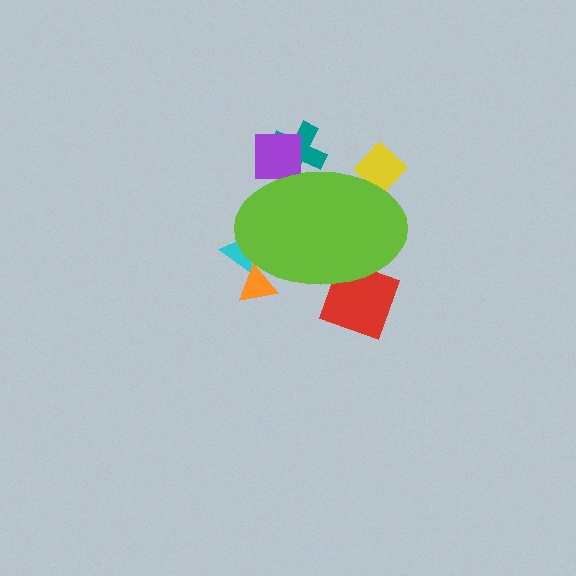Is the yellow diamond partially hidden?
Yes, the yellow diamond is partially hidden behind the lime ellipse.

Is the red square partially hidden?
Yes, the red square is partially hidden behind the lime ellipse.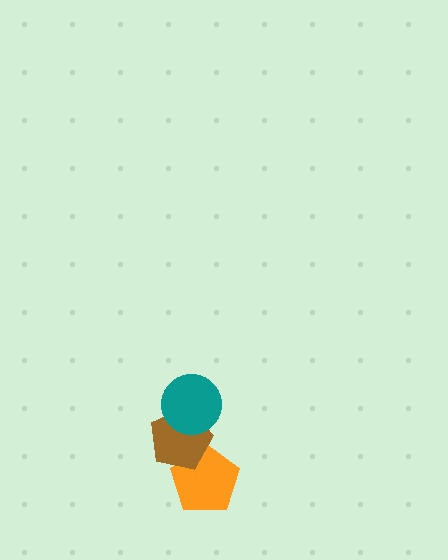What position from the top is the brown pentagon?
The brown pentagon is 2nd from the top.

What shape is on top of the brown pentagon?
The teal circle is on top of the brown pentagon.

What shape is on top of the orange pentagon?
The brown pentagon is on top of the orange pentagon.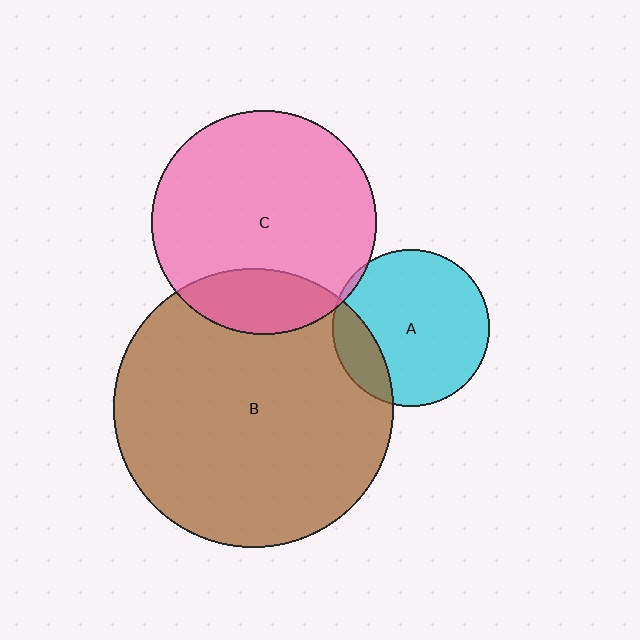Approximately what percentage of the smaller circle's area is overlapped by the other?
Approximately 20%.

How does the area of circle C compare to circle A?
Approximately 2.0 times.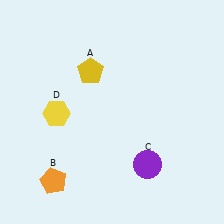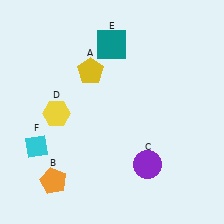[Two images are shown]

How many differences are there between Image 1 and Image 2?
There are 2 differences between the two images.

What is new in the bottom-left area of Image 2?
A cyan diamond (F) was added in the bottom-left area of Image 2.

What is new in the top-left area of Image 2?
A teal square (E) was added in the top-left area of Image 2.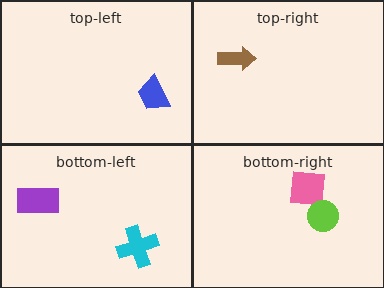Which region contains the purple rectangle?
The bottom-left region.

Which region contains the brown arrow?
The top-right region.